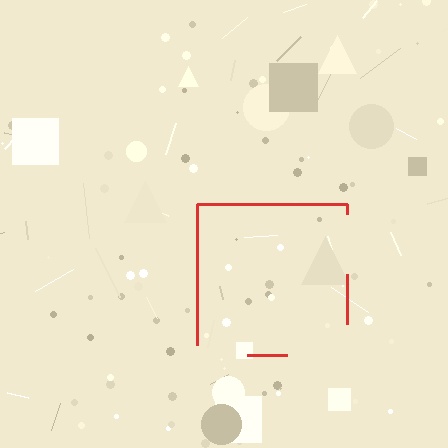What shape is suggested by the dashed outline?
The dashed outline suggests a square.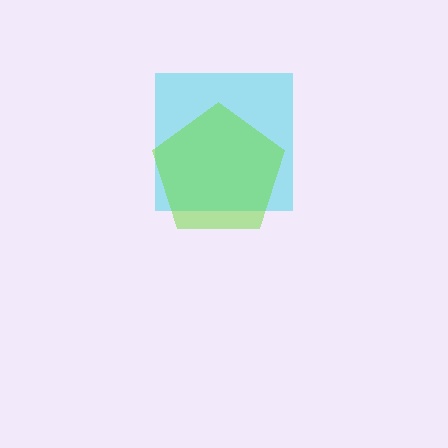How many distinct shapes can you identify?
There are 2 distinct shapes: a cyan square, a lime pentagon.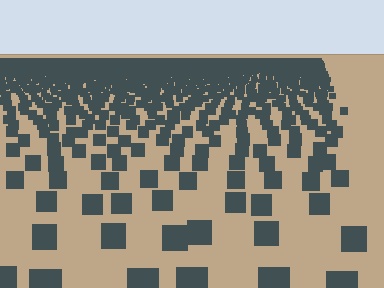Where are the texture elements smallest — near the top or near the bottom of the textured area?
Near the top.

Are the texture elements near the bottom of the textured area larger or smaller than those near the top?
Larger. Near the bottom, elements are closer to the viewer and appear at a bigger on-screen size.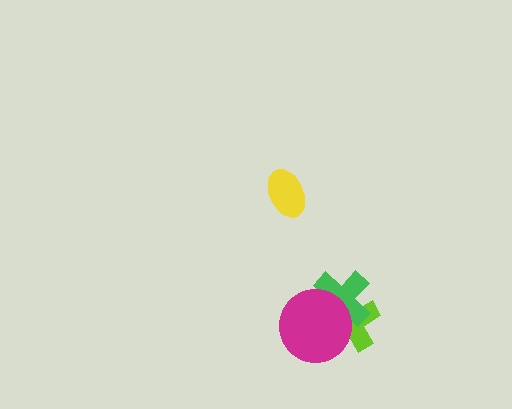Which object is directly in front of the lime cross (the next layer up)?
The green cross is directly in front of the lime cross.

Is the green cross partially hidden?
Yes, it is partially covered by another shape.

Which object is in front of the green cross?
The magenta circle is in front of the green cross.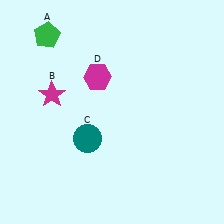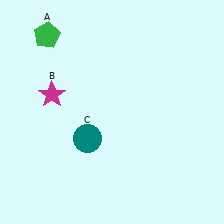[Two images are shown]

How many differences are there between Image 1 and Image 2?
There is 1 difference between the two images.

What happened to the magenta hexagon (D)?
The magenta hexagon (D) was removed in Image 2. It was in the top-left area of Image 1.